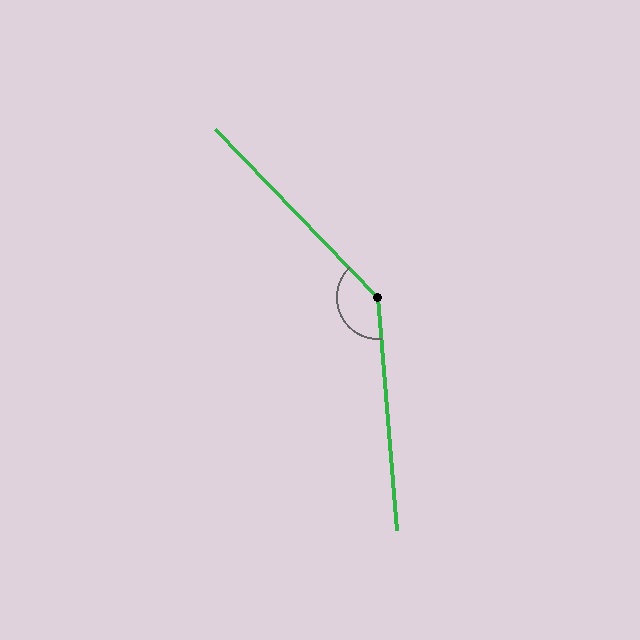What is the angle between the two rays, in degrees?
Approximately 141 degrees.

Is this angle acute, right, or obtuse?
It is obtuse.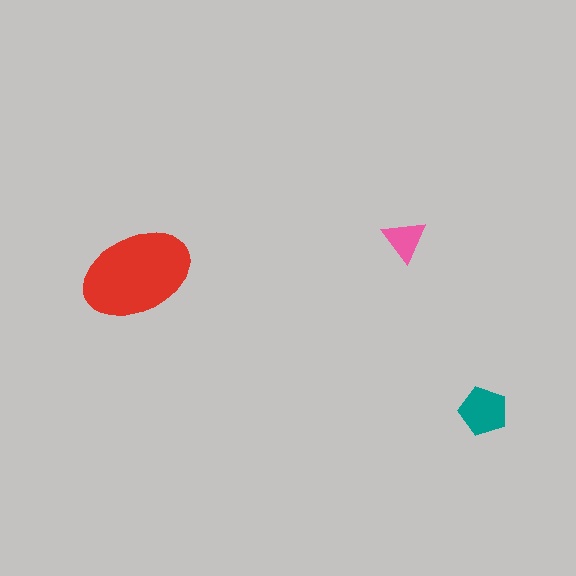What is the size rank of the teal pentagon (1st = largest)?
2nd.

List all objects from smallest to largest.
The pink triangle, the teal pentagon, the red ellipse.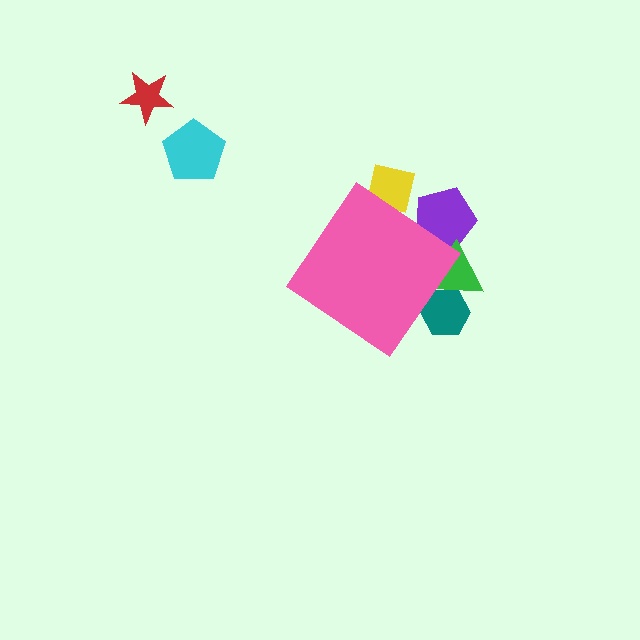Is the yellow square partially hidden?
Yes, the yellow square is partially hidden behind the pink diamond.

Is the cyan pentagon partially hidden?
No, the cyan pentagon is fully visible.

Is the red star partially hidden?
No, the red star is fully visible.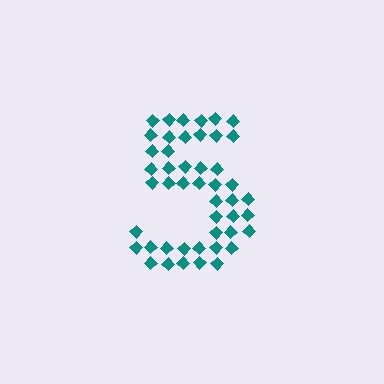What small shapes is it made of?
It is made of small diamonds.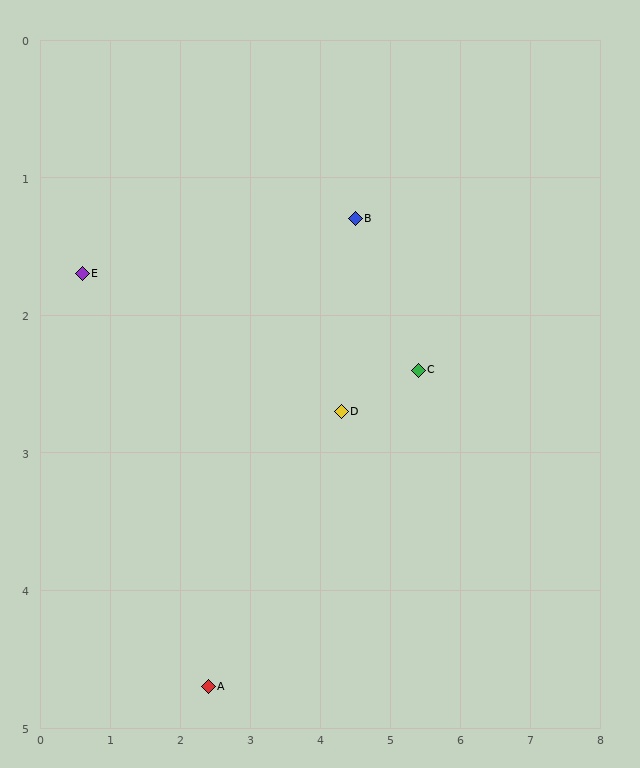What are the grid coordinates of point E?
Point E is at approximately (0.6, 1.7).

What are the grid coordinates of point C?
Point C is at approximately (5.4, 2.4).